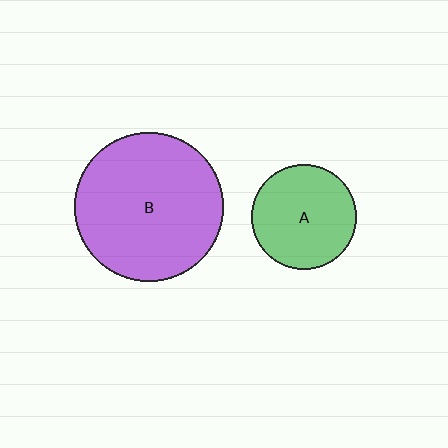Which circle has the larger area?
Circle B (purple).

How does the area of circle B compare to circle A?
Approximately 2.0 times.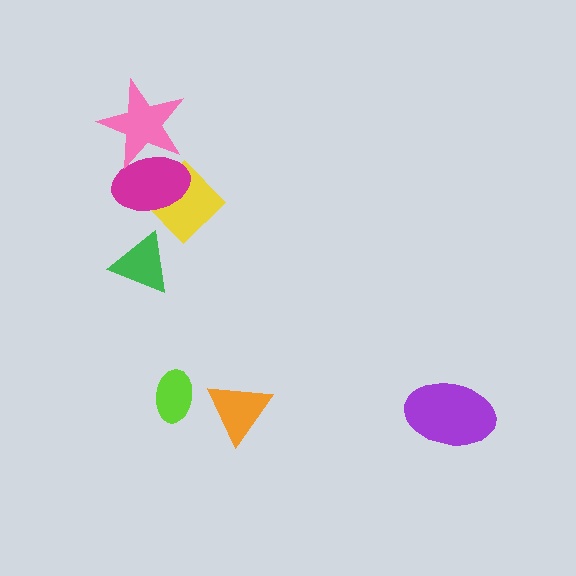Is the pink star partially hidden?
No, no other shape covers it.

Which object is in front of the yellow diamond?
The magenta ellipse is in front of the yellow diamond.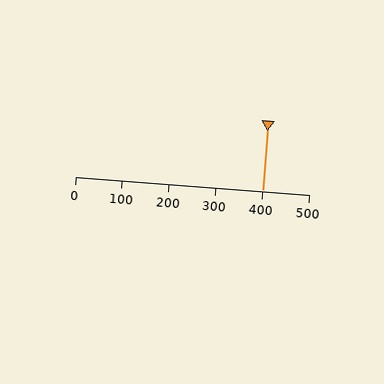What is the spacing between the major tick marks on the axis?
The major ticks are spaced 100 apart.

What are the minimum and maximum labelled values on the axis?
The axis runs from 0 to 500.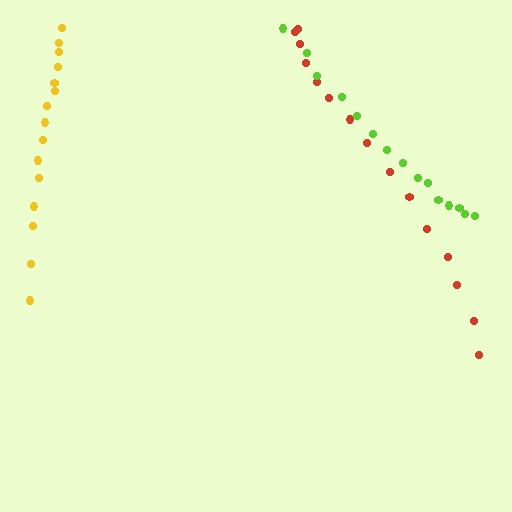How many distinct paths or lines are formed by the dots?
There are 3 distinct paths.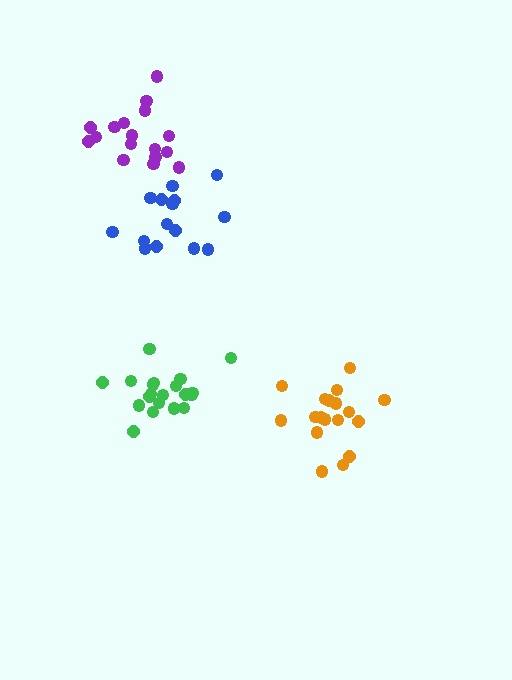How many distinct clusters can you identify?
There are 4 distinct clusters.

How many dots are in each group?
Group 1: 15 dots, Group 2: 17 dots, Group 3: 18 dots, Group 4: 20 dots (70 total).